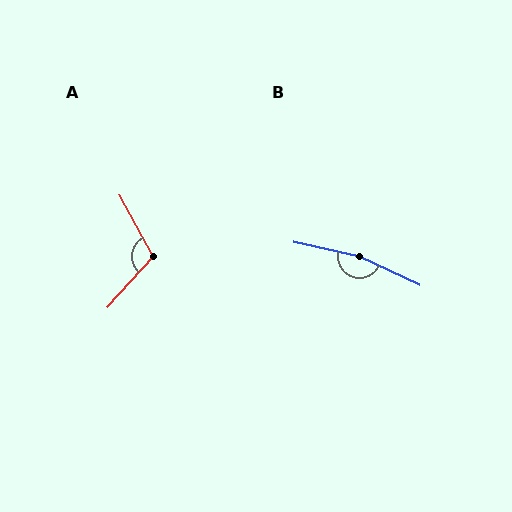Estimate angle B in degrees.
Approximately 167 degrees.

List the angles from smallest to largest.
A (109°), B (167°).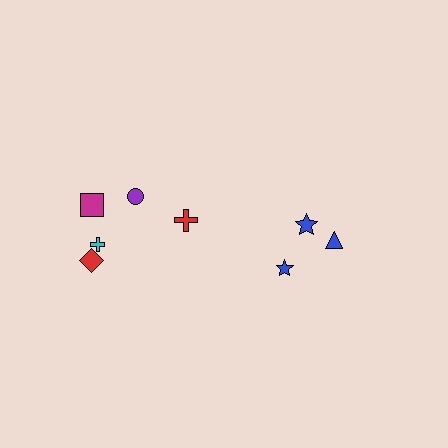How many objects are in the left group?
There are 5 objects.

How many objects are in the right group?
There are 3 objects.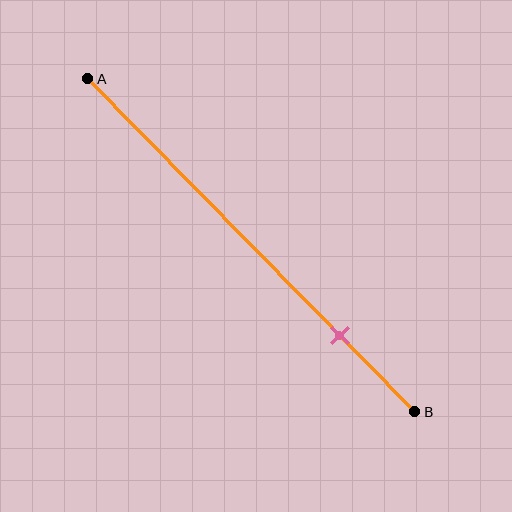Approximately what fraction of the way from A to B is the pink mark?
The pink mark is approximately 75% of the way from A to B.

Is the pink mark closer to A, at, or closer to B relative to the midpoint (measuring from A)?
The pink mark is closer to point B than the midpoint of segment AB.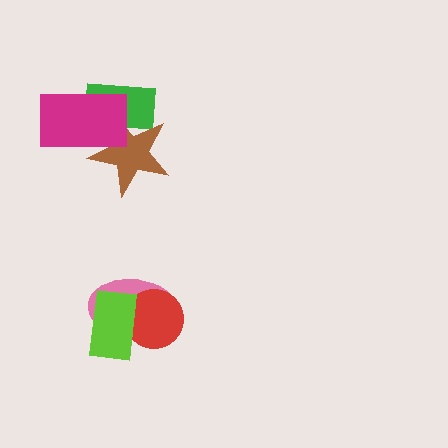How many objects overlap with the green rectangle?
2 objects overlap with the green rectangle.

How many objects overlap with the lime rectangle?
2 objects overlap with the lime rectangle.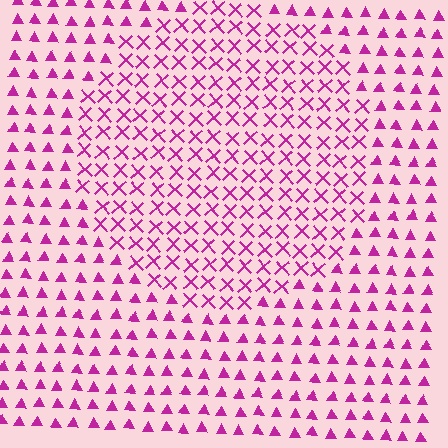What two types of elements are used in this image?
The image uses X marks inside the circle region and triangles outside it.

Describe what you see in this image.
The image is filled with small magenta elements arranged in a uniform grid. A circle-shaped region contains X marks, while the surrounding area contains triangles. The boundary is defined purely by the change in element shape.